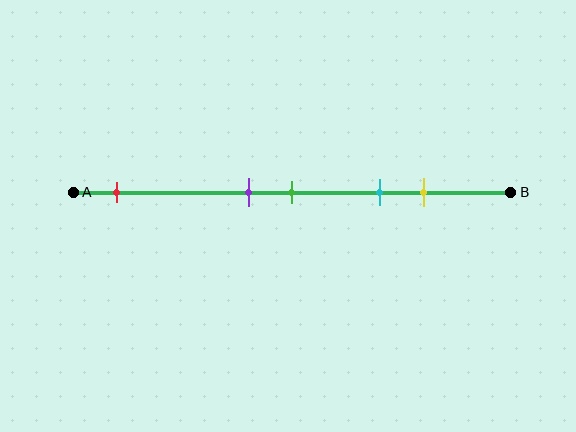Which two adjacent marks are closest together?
The purple and green marks are the closest adjacent pair.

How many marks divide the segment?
There are 5 marks dividing the segment.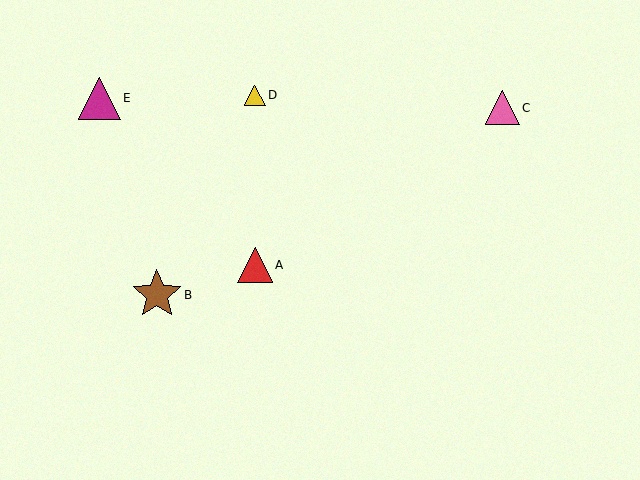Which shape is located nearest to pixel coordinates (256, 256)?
The red triangle (labeled A) at (255, 265) is nearest to that location.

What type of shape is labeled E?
Shape E is a magenta triangle.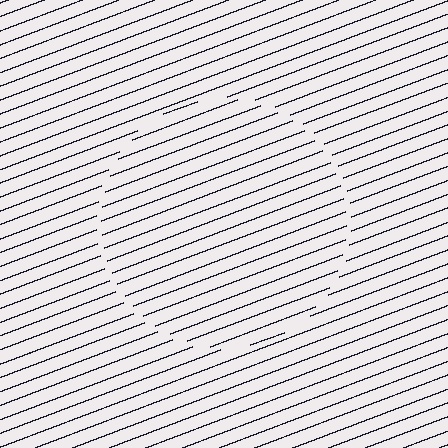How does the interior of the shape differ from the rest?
The interior of the shape contains the same grating, shifted by half a period — the contour is defined by the phase discontinuity where line-ends from the inner and outer gratings abut.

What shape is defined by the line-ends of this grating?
An illusory circle. The interior of the shape contains the same grating, shifted by half a period — the contour is defined by the phase discontinuity where line-ends from the inner and outer gratings abut.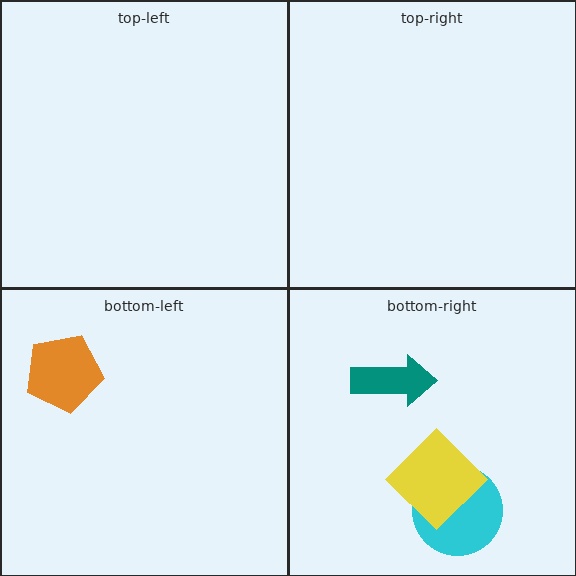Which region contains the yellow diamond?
The bottom-right region.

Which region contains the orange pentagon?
The bottom-left region.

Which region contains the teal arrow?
The bottom-right region.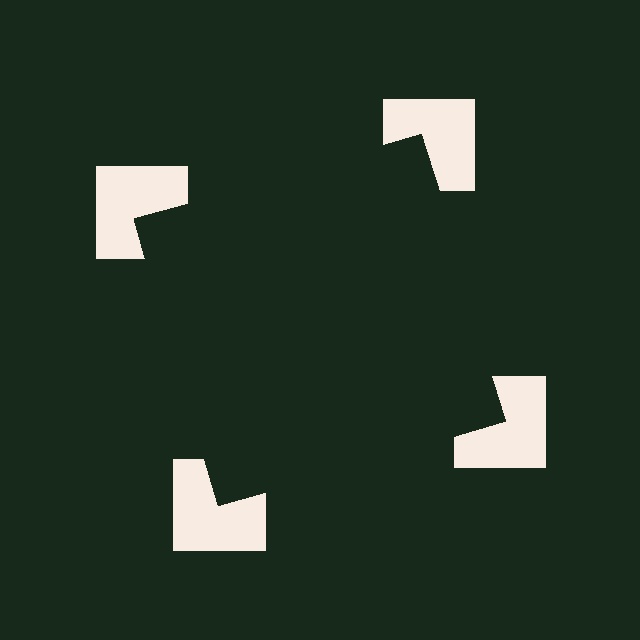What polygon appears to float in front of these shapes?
An illusory square — its edges are inferred from the aligned wedge cuts in the notched squares, not physically drawn.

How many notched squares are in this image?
There are 4 — one at each vertex of the illusory square.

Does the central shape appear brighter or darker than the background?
It typically appears slightly darker than the background, even though no actual brightness change is drawn.